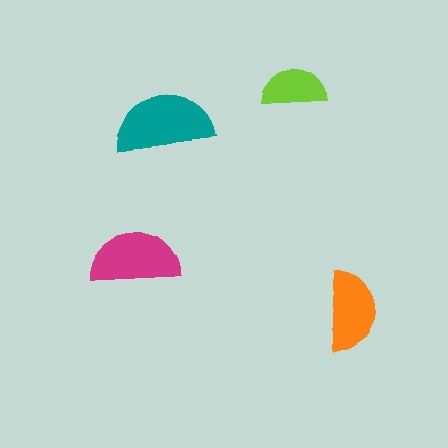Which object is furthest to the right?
The orange semicircle is rightmost.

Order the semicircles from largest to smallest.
the teal one, the magenta one, the orange one, the lime one.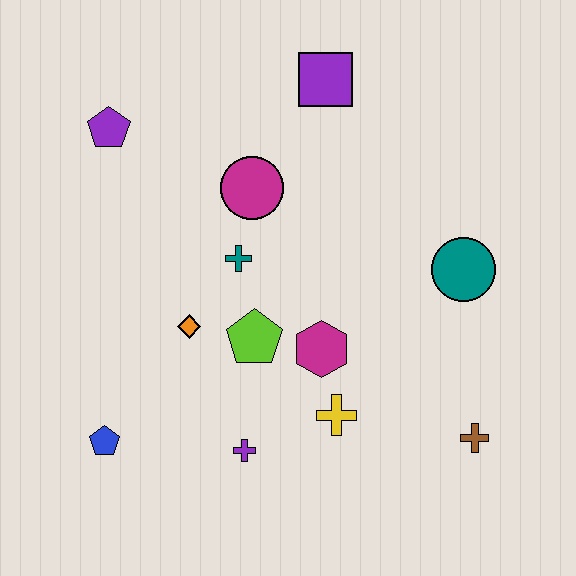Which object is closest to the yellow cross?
The magenta hexagon is closest to the yellow cross.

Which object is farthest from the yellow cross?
The purple pentagon is farthest from the yellow cross.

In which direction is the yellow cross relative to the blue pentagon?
The yellow cross is to the right of the blue pentagon.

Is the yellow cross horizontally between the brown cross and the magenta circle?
Yes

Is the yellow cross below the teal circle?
Yes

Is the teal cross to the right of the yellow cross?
No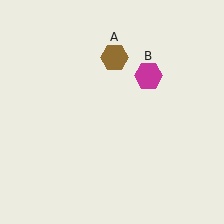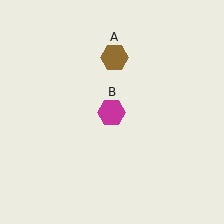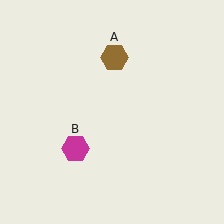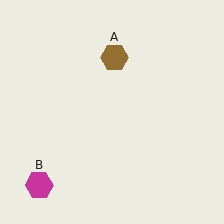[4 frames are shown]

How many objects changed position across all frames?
1 object changed position: magenta hexagon (object B).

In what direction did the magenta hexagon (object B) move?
The magenta hexagon (object B) moved down and to the left.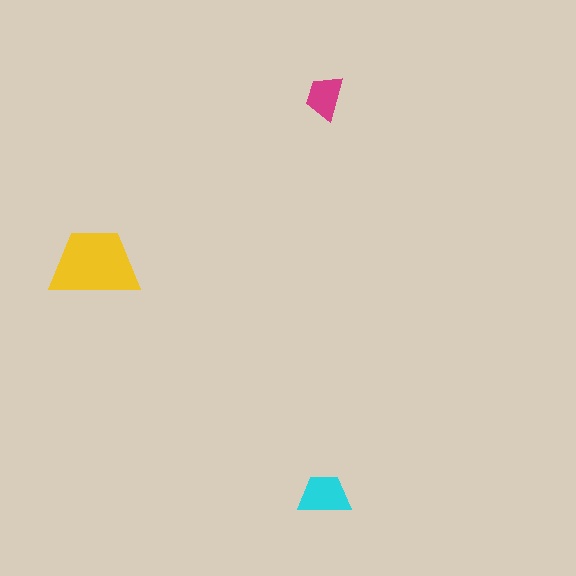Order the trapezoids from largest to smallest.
the yellow one, the cyan one, the magenta one.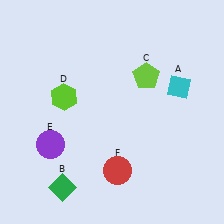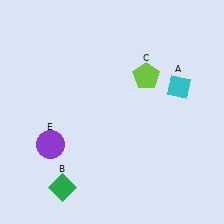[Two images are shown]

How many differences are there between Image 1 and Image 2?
There are 2 differences between the two images.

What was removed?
The lime hexagon (D), the red circle (F) were removed in Image 2.